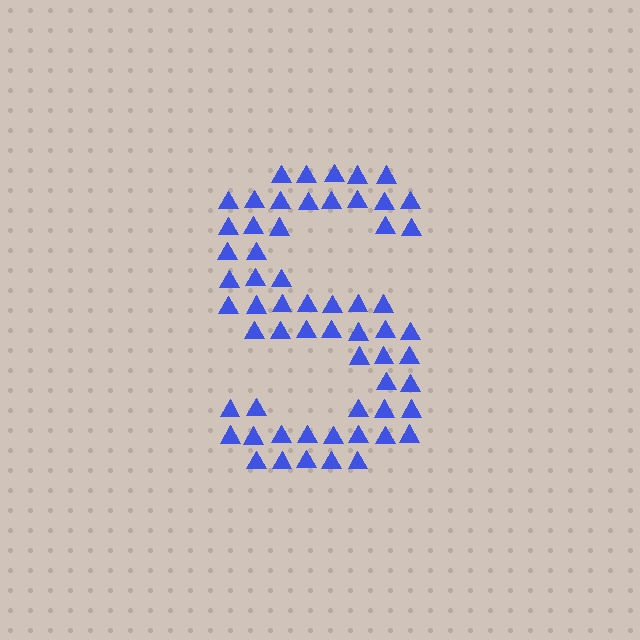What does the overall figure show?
The overall figure shows the letter S.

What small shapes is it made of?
It is made of small triangles.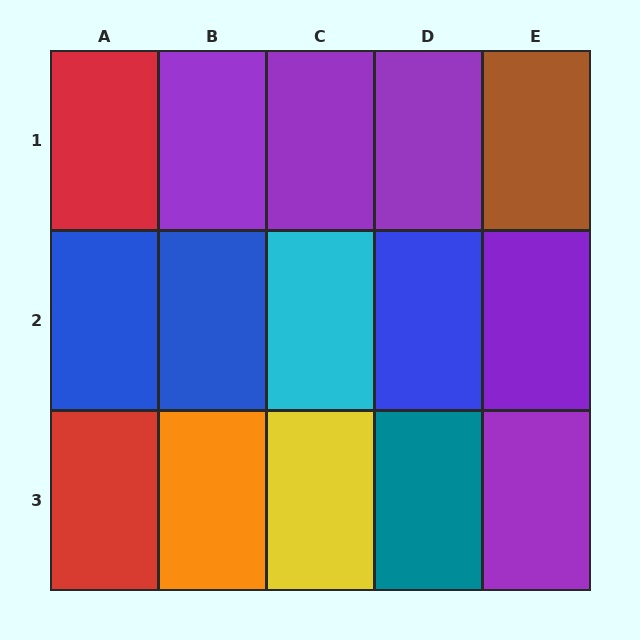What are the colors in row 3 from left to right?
Red, orange, yellow, teal, purple.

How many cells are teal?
1 cell is teal.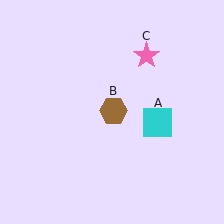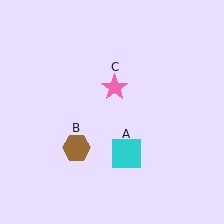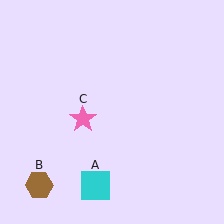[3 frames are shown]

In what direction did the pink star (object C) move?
The pink star (object C) moved down and to the left.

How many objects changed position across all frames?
3 objects changed position: cyan square (object A), brown hexagon (object B), pink star (object C).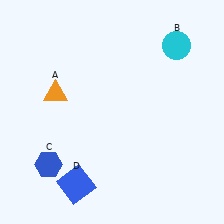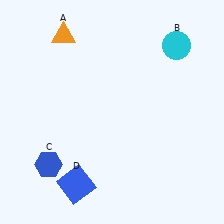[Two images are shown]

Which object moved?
The orange triangle (A) moved up.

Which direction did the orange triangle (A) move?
The orange triangle (A) moved up.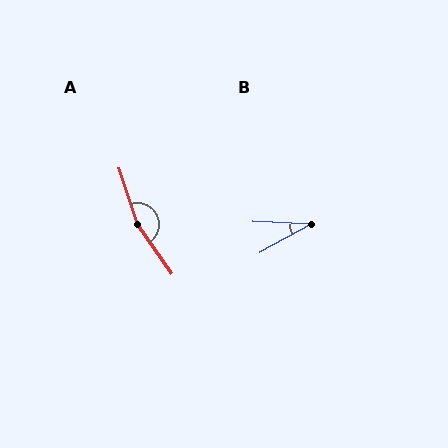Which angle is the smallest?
B, at approximately 31 degrees.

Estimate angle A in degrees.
Approximately 164 degrees.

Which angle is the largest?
A, at approximately 164 degrees.